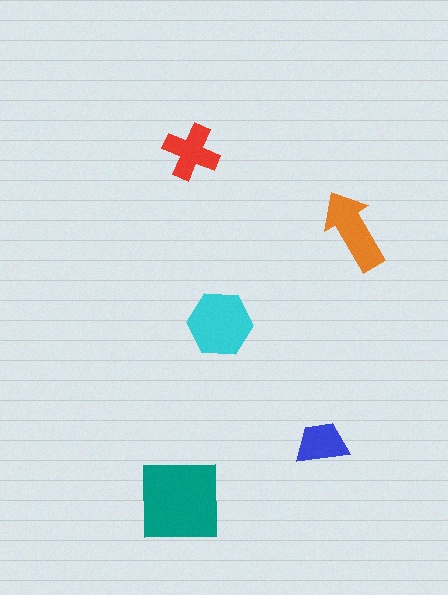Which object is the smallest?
The blue trapezoid.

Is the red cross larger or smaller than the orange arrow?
Smaller.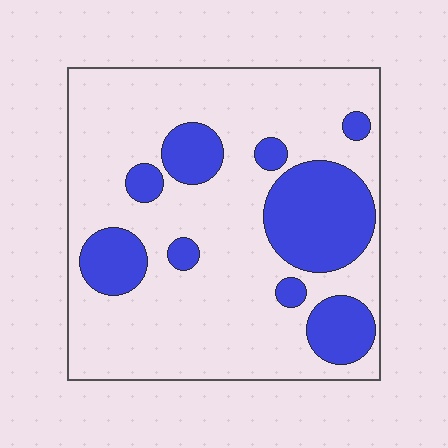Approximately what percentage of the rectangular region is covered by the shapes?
Approximately 25%.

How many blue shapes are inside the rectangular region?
9.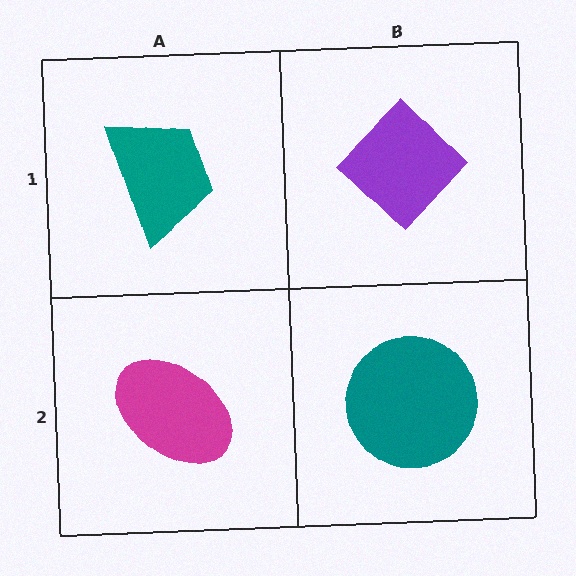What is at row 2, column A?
A magenta ellipse.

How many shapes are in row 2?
2 shapes.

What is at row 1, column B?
A purple diamond.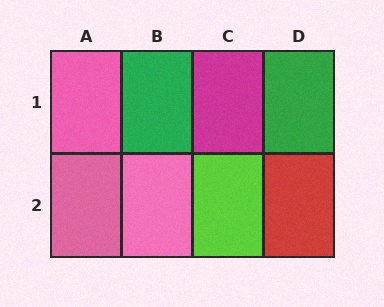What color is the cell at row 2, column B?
Pink.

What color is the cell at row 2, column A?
Pink.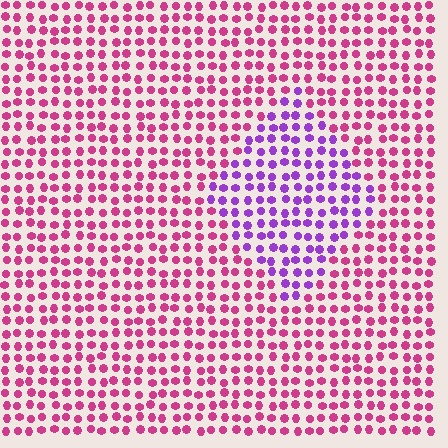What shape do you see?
I see a diamond.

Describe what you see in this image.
The image is filled with small magenta elements in a uniform arrangement. A diamond-shaped region is visible where the elements are tinted to a slightly different hue, forming a subtle color boundary.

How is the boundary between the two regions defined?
The boundary is defined purely by a slight shift in hue (about 48 degrees). Spacing, size, and orientation are identical on both sides.